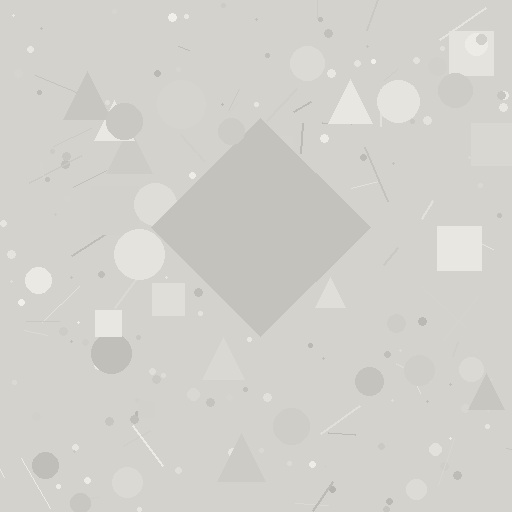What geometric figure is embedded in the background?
A diamond is embedded in the background.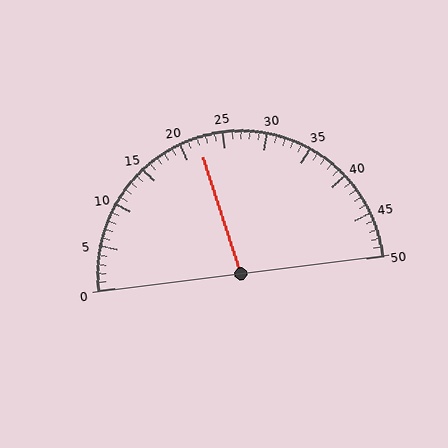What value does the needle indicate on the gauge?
The needle indicates approximately 22.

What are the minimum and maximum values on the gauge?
The gauge ranges from 0 to 50.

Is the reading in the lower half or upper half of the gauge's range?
The reading is in the lower half of the range (0 to 50).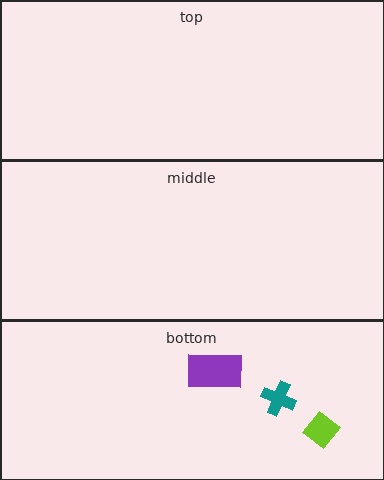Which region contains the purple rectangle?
The bottom region.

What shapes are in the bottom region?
The teal cross, the purple rectangle, the lime diamond.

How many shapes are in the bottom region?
3.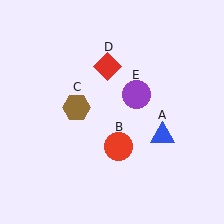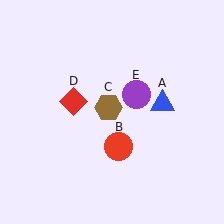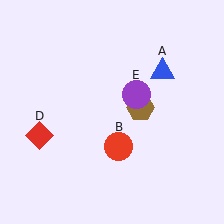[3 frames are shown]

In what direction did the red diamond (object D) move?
The red diamond (object D) moved down and to the left.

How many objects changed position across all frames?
3 objects changed position: blue triangle (object A), brown hexagon (object C), red diamond (object D).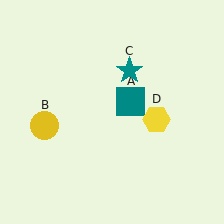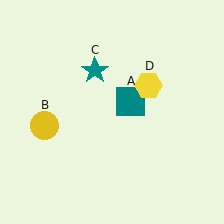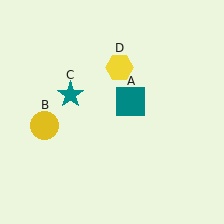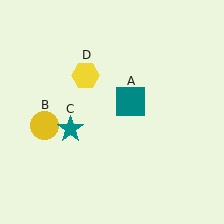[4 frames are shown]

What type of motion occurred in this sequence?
The teal star (object C), yellow hexagon (object D) rotated counterclockwise around the center of the scene.